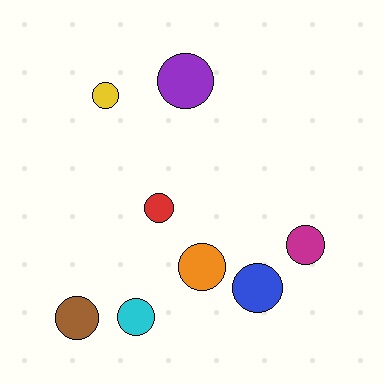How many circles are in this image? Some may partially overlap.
There are 8 circles.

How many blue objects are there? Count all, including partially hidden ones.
There is 1 blue object.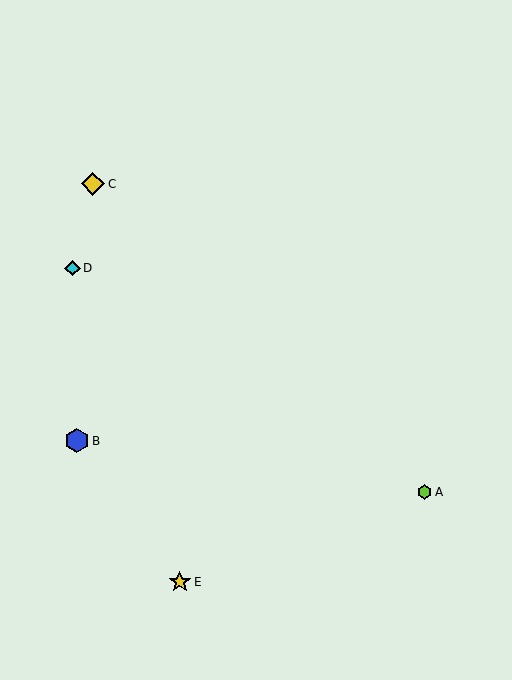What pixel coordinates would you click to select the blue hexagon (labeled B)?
Click at (77, 441) to select the blue hexagon B.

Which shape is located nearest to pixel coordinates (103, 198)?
The yellow diamond (labeled C) at (93, 184) is nearest to that location.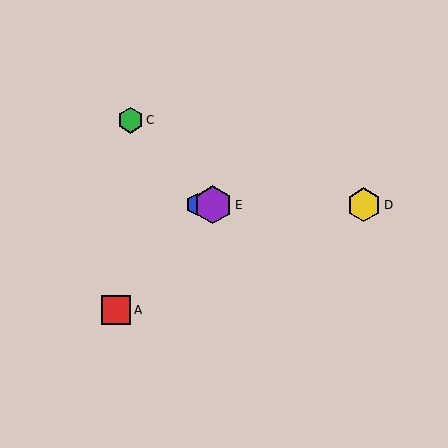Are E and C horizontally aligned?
No, E is at y≈205 and C is at y≈120.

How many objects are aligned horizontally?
3 objects (B, D, E) are aligned horizontally.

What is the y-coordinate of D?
Object D is at y≈205.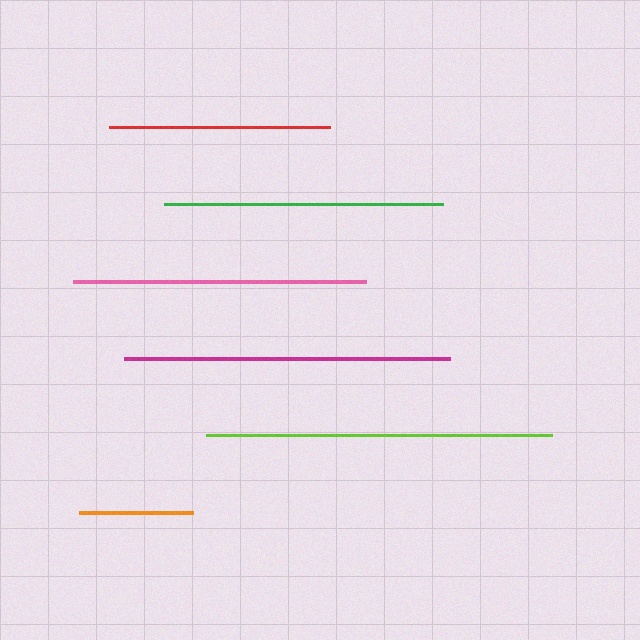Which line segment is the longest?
The lime line is the longest at approximately 346 pixels.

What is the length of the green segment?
The green segment is approximately 279 pixels long.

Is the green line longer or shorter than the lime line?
The lime line is longer than the green line.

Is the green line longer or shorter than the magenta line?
The magenta line is longer than the green line.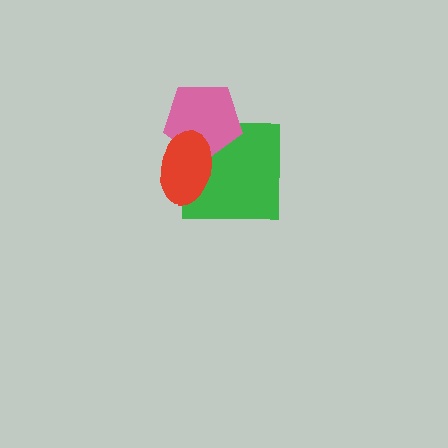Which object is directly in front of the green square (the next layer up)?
The pink pentagon is directly in front of the green square.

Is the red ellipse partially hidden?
No, no other shape covers it.